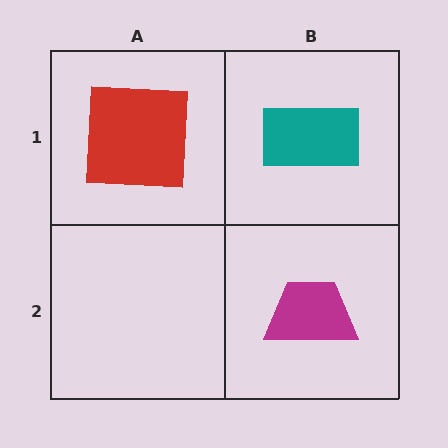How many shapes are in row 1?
2 shapes.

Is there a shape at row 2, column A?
No, that cell is empty.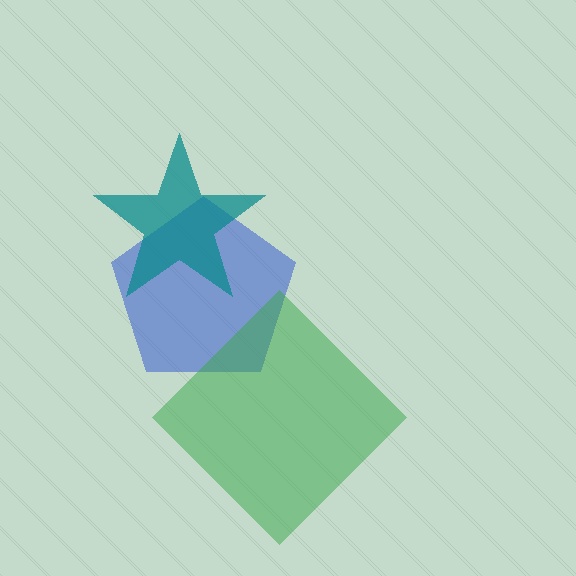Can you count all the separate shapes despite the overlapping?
Yes, there are 3 separate shapes.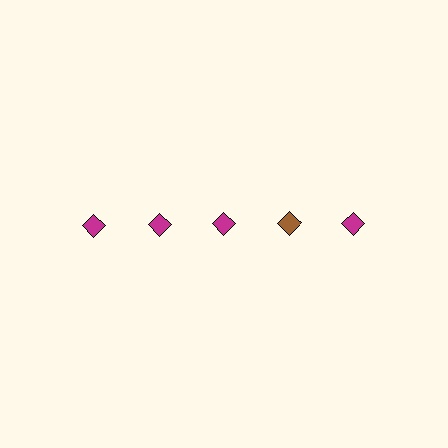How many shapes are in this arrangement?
There are 5 shapes arranged in a grid pattern.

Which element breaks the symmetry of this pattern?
The brown diamond in the top row, second from right column breaks the symmetry. All other shapes are magenta diamonds.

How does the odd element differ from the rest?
It has a different color: brown instead of magenta.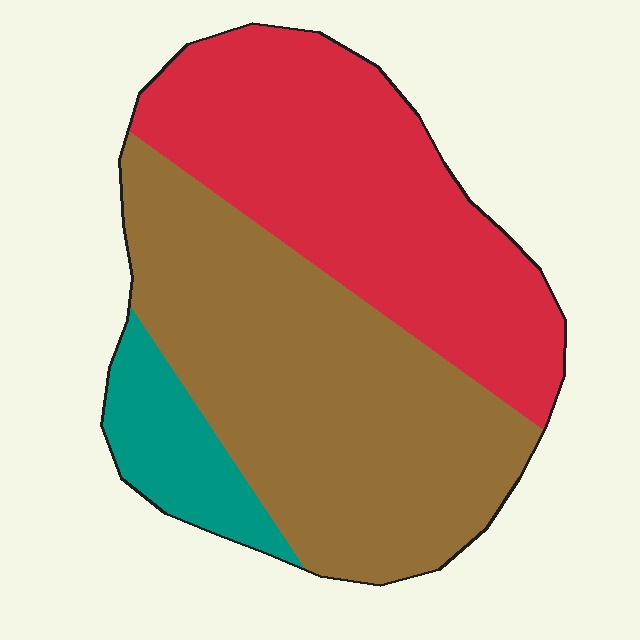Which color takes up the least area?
Teal, at roughly 10%.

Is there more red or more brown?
Brown.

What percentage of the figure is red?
Red covers 41% of the figure.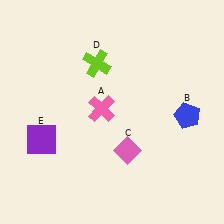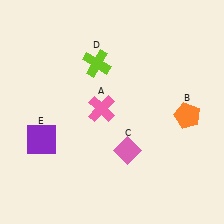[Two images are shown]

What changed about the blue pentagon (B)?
In Image 1, B is blue. In Image 2, it changed to orange.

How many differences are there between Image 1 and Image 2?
There is 1 difference between the two images.